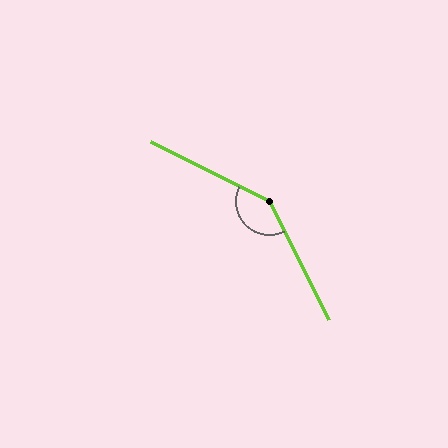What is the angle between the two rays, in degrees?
Approximately 143 degrees.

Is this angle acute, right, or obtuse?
It is obtuse.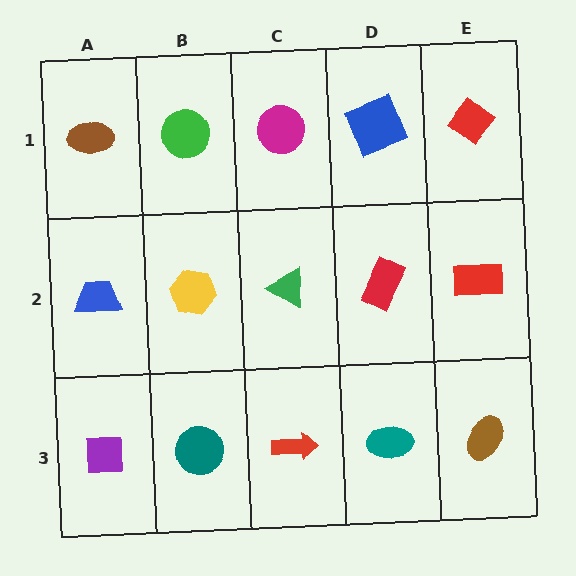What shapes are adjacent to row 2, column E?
A red diamond (row 1, column E), a brown ellipse (row 3, column E), a red rectangle (row 2, column D).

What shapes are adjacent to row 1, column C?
A green triangle (row 2, column C), a green circle (row 1, column B), a blue square (row 1, column D).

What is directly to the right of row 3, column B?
A red arrow.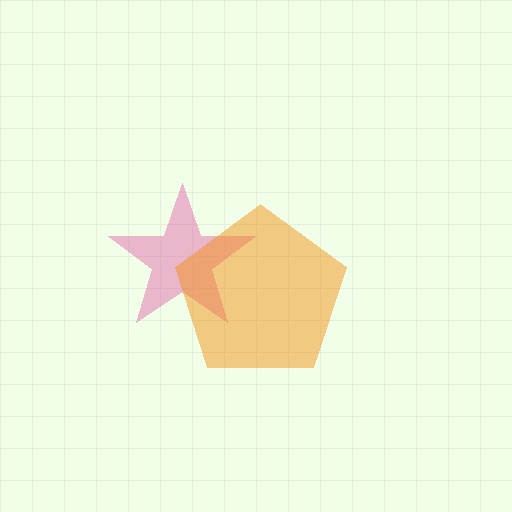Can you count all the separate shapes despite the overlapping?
Yes, there are 2 separate shapes.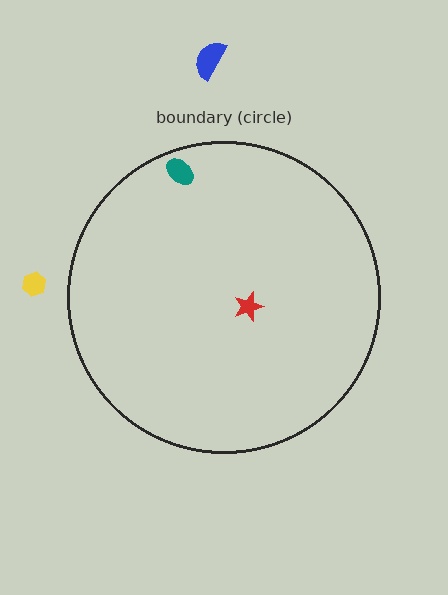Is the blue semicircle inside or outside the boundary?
Outside.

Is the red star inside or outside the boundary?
Inside.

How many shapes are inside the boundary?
2 inside, 2 outside.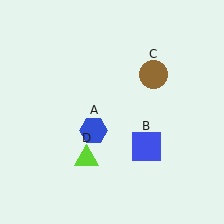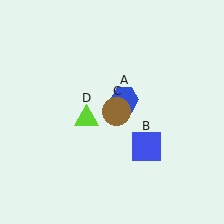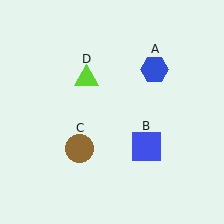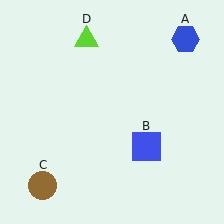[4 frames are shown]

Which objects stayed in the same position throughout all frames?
Blue square (object B) remained stationary.